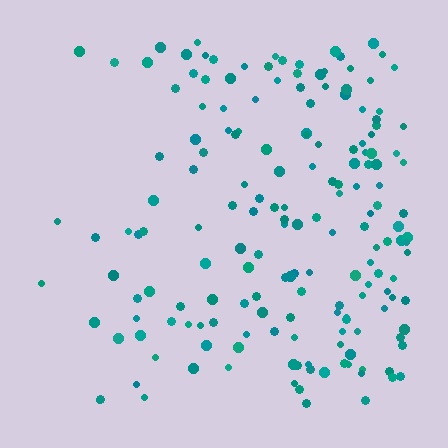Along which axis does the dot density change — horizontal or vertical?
Horizontal.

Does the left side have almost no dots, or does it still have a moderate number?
Still a moderate number, just noticeably fewer than the right.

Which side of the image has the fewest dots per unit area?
The left.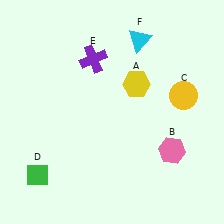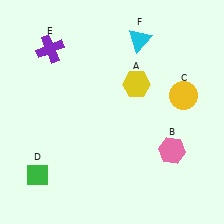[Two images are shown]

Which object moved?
The purple cross (E) moved left.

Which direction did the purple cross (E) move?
The purple cross (E) moved left.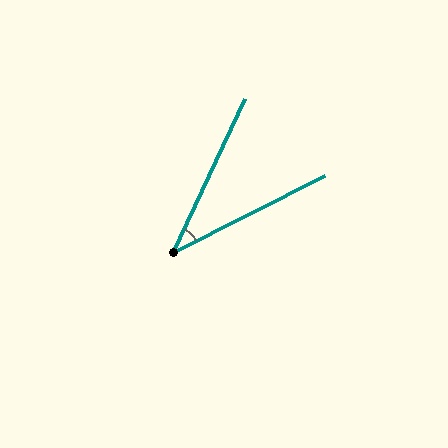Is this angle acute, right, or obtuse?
It is acute.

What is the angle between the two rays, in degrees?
Approximately 38 degrees.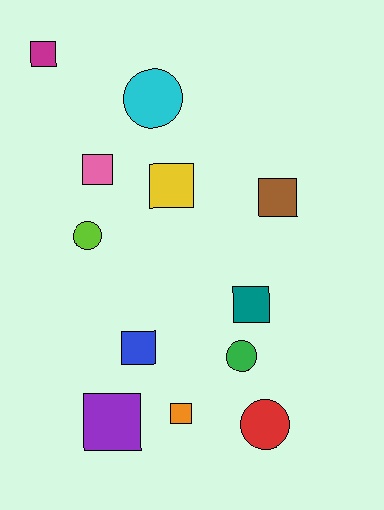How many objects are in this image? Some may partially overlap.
There are 12 objects.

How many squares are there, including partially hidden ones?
There are 8 squares.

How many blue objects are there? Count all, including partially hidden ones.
There is 1 blue object.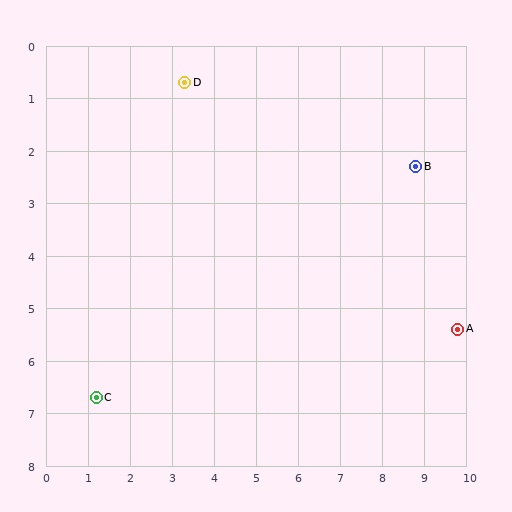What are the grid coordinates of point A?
Point A is at approximately (9.8, 5.4).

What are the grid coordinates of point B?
Point B is at approximately (8.8, 2.3).